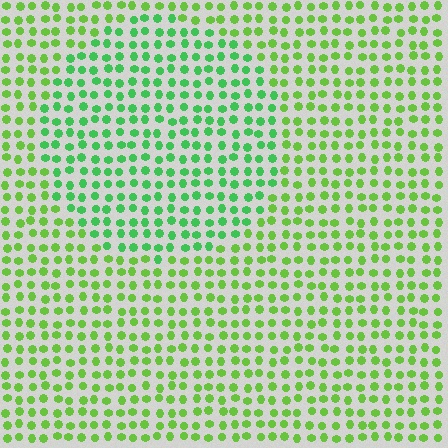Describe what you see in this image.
The image is filled with small lime elements in a uniform arrangement. A circle-shaped region is visible where the elements are tinted to a slightly different hue, forming a subtle color boundary.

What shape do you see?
I see a circle.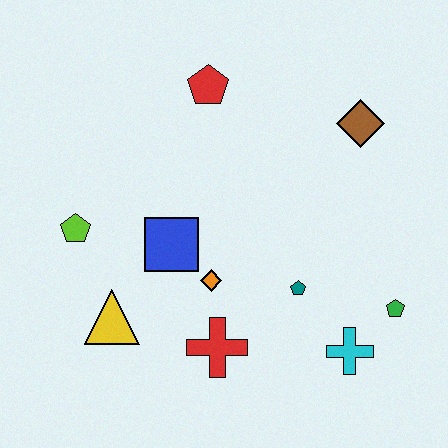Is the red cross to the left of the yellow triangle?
No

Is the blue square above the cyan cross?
Yes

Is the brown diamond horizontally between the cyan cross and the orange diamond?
No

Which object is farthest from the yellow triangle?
The brown diamond is farthest from the yellow triangle.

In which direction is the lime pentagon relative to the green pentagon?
The lime pentagon is to the left of the green pentagon.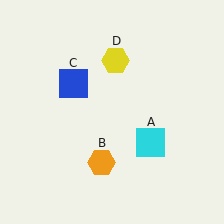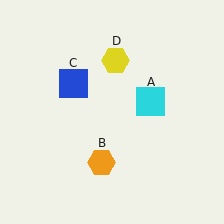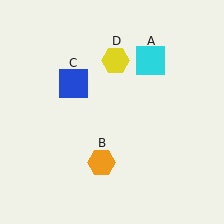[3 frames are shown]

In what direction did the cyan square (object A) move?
The cyan square (object A) moved up.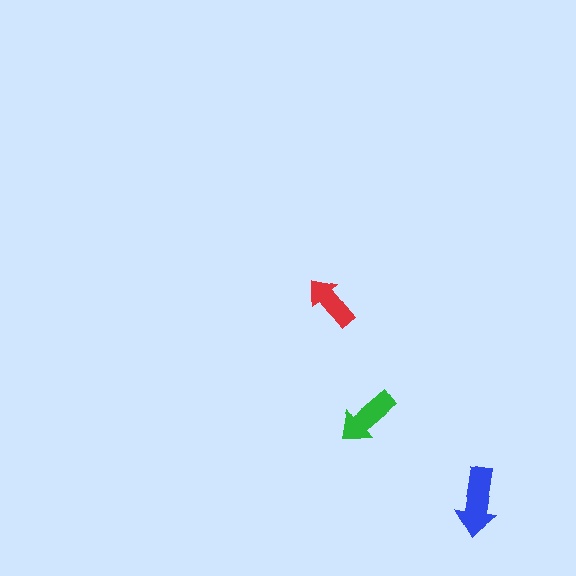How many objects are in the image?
There are 3 objects in the image.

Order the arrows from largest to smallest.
the blue one, the green one, the red one.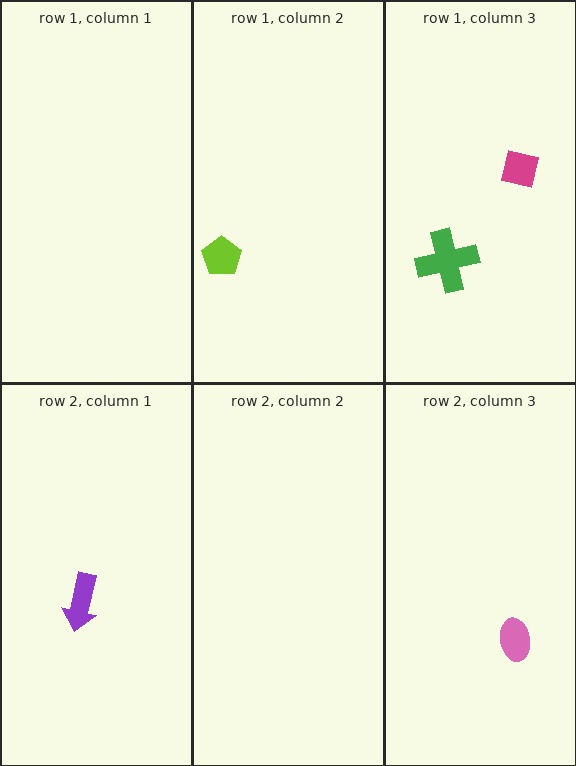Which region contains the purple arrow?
The row 2, column 1 region.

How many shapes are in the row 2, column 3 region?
1.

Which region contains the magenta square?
The row 1, column 3 region.